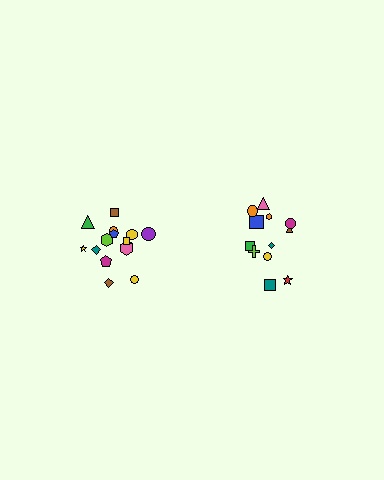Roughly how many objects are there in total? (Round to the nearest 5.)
Roughly 25 objects in total.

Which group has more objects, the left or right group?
The left group.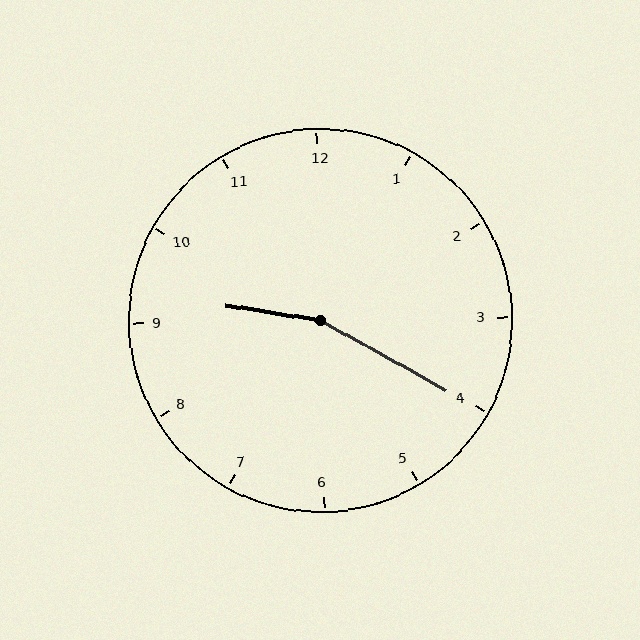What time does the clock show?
9:20.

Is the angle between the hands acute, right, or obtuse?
It is obtuse.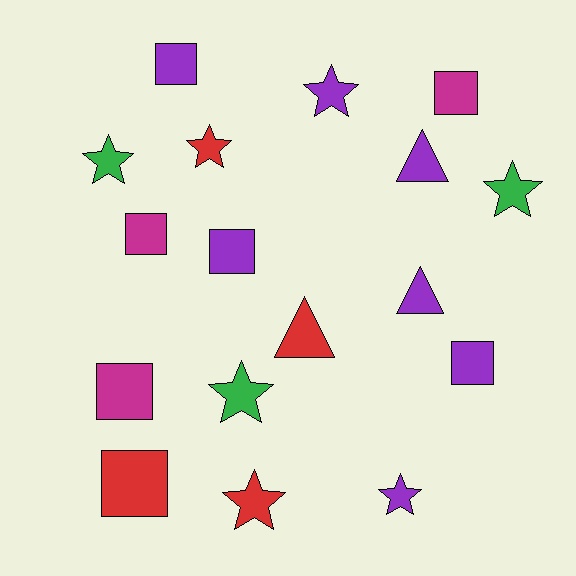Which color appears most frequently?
Purple, with 7 objects.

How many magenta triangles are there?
There are no magenta triangles.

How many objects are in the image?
There are 17 objects.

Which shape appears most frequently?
Square, with 7 objects.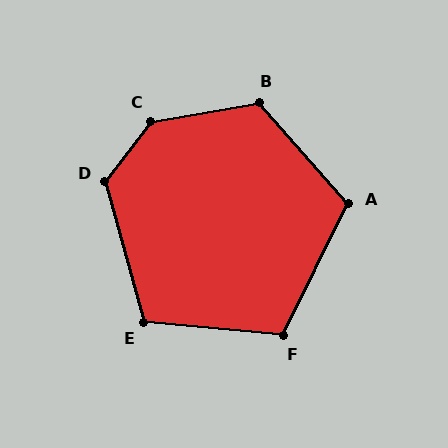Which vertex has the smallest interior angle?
F, at approximately 111 degrees.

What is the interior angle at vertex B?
Approximately 122 degrees (obtuse).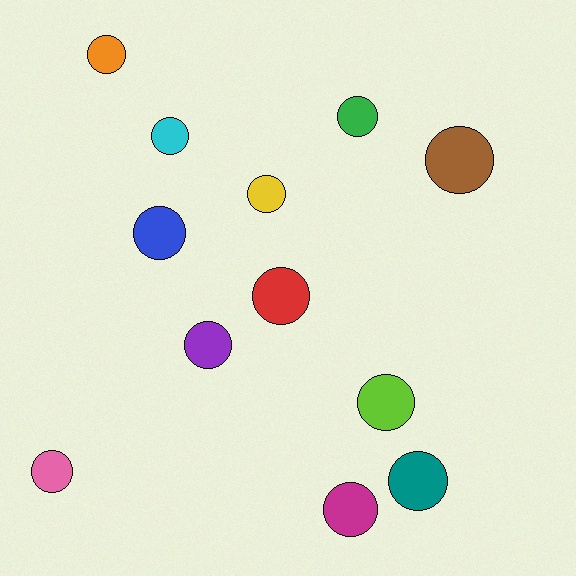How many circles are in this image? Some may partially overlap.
There are 12 circles.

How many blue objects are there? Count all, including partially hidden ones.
There is 1 blue object.